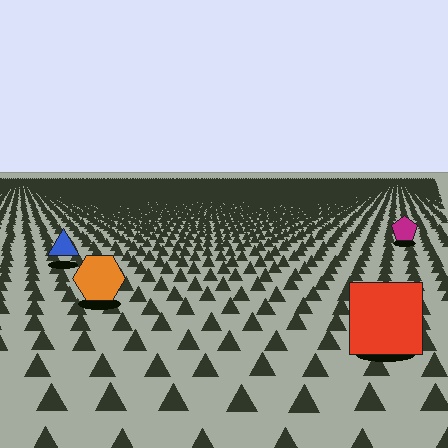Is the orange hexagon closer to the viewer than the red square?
No. The red square is closer — you can tell from the texture gradient: the ground texture is coarser near it.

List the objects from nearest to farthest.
From nearest to farthest: the red square, the orange hexagon, the blue triangle, the magenta pentagon.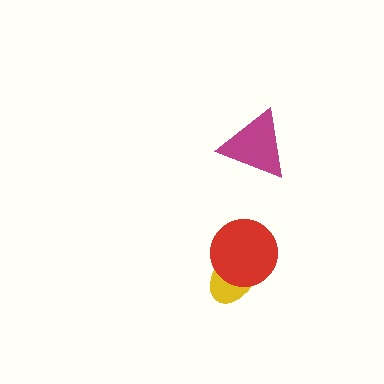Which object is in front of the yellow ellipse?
The red circle is in front of the yellow ellipse.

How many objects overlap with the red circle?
1 object overlaps with the red circle.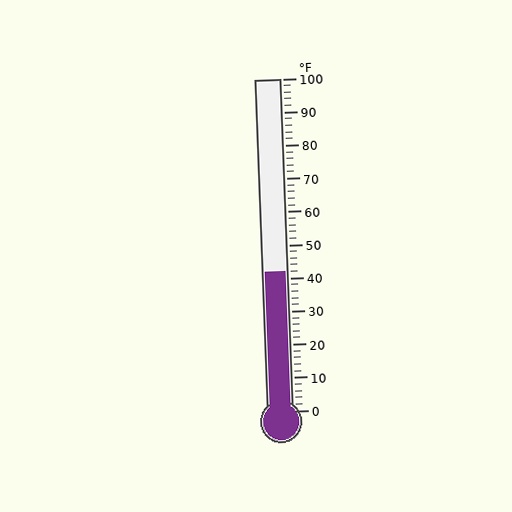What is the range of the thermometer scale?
The thermometer scale ranges from 0°F to 100°F.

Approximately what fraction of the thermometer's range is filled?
The thermometer is filled to approximately 40% of its range.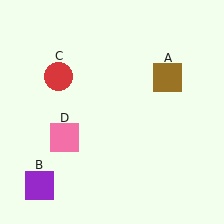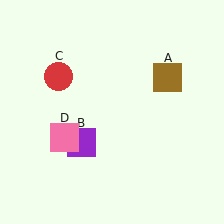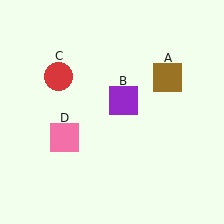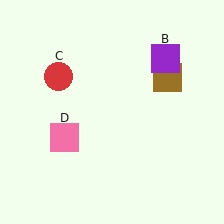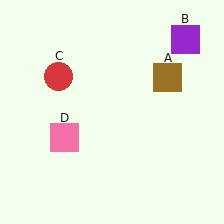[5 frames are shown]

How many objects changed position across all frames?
1 object changed position: purple square (object B).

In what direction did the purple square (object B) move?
The purple square (object B) moved up and to the right.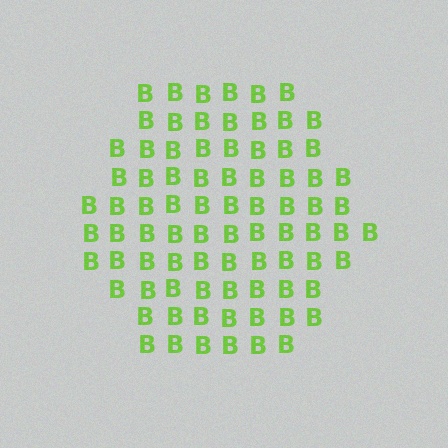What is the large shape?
The large shape is a hexagon.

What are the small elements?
The small elements are letter B's.